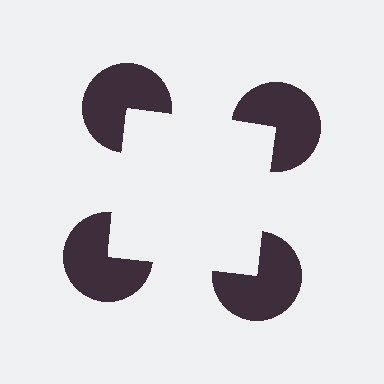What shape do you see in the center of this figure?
An illusory square — its edges are inferred from the aligned wedge cuts in the pac-man discs, not physically drawn.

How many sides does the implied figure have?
4 sides.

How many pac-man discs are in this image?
There are 4 — one at each vertex of the illusory square.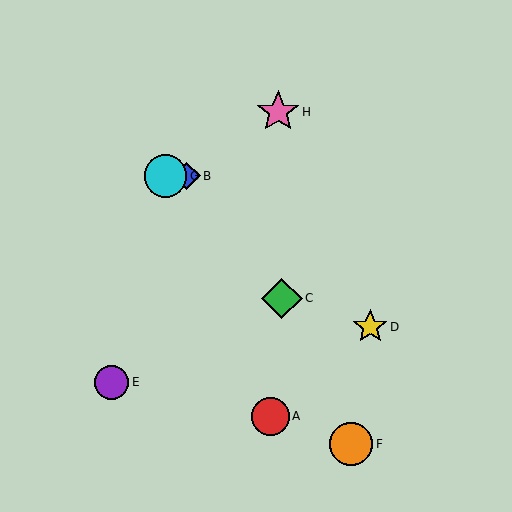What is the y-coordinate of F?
Object F is at y≈444.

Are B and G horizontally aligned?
Yes, both are at y≈176.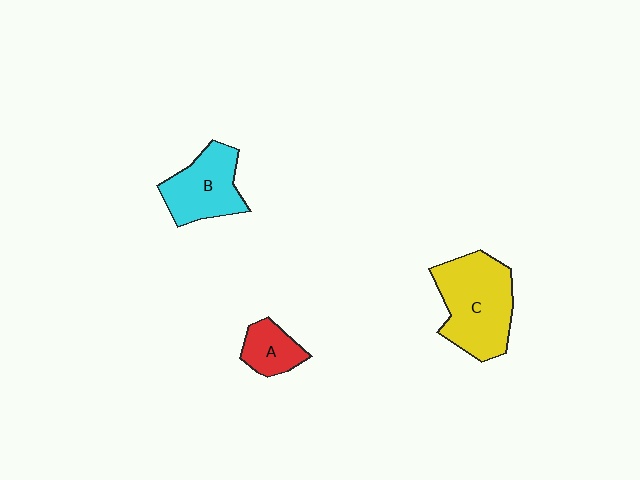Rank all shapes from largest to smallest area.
From largest to smallest: C (yellow), B (cyan), A (red).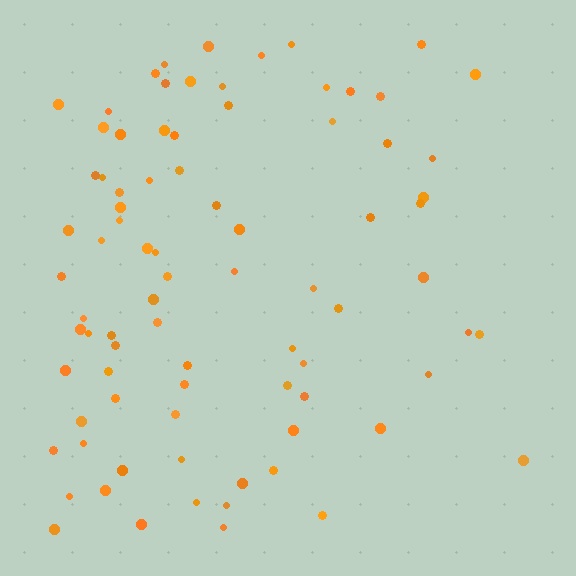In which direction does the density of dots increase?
From right to left, with the left side densest.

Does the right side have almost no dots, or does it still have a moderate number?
Still a moderate number, just noticeably fewer than the left.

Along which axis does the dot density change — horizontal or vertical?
Horizontal.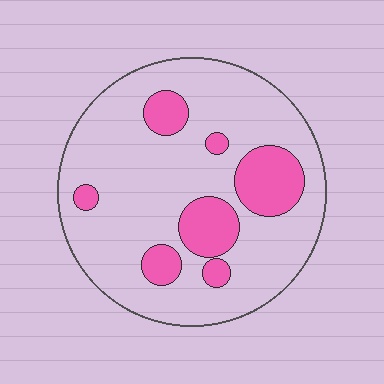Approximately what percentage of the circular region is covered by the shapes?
Approximately 20%.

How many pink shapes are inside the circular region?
7.